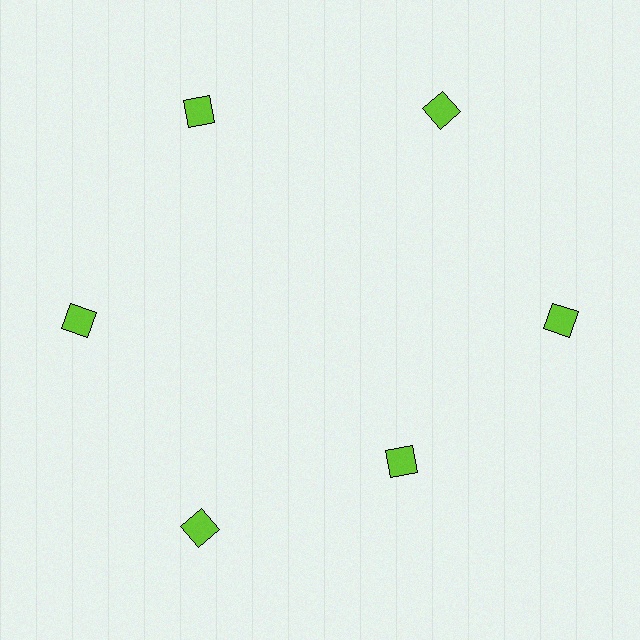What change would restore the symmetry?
The symmetry would be restored by moving it outward, back onto the ring so that all 6 diamonds sit at equal angles and equal distance from the center.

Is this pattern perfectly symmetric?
No. The 6 lime diamonds are arranged in a ring, but one element near the 5 o'clock position is pulled inward toward the center, breaking the 6-fold rotational symmetry.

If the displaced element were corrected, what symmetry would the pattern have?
It would have 6-fold rotational symmetry — the pattern would map onto itself every 60 degrees.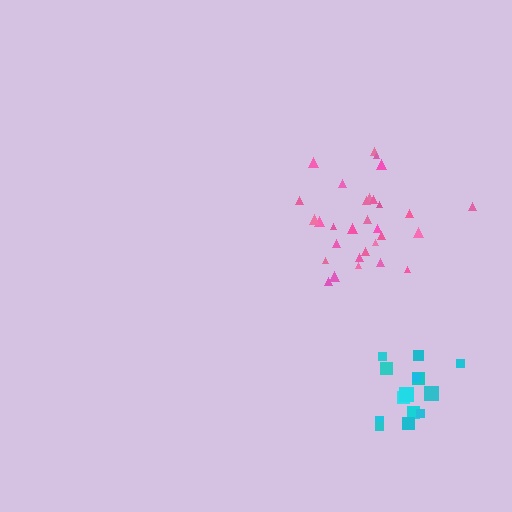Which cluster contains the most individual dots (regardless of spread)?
Pink (30).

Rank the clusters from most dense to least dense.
cyan, pink.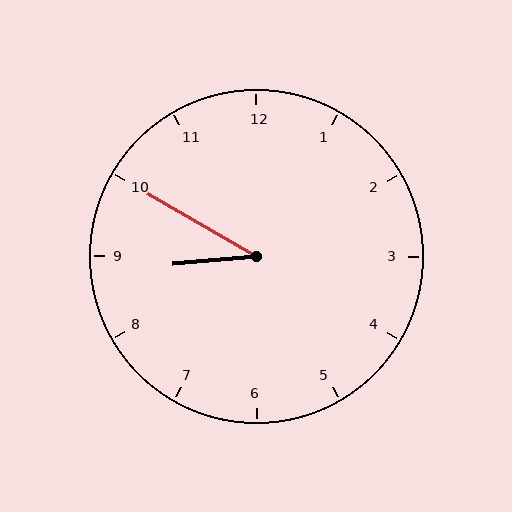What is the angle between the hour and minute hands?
Approximately 35 degrees.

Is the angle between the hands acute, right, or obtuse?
It is acute.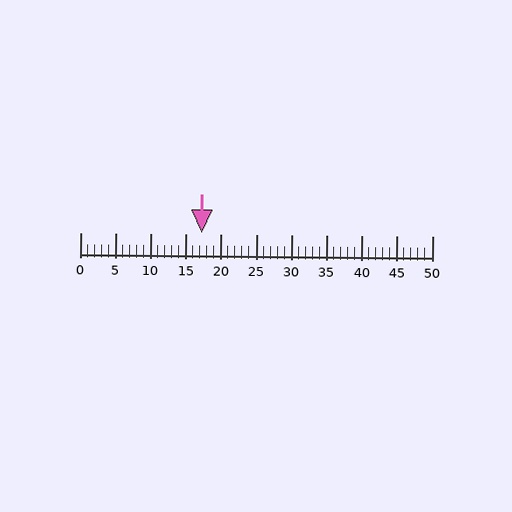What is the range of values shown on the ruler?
The ruler shows values from 0 to 50.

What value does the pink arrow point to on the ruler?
The pink arrow points to approximately 17.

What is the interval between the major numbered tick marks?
The major tick marks are spaced 5 units apart.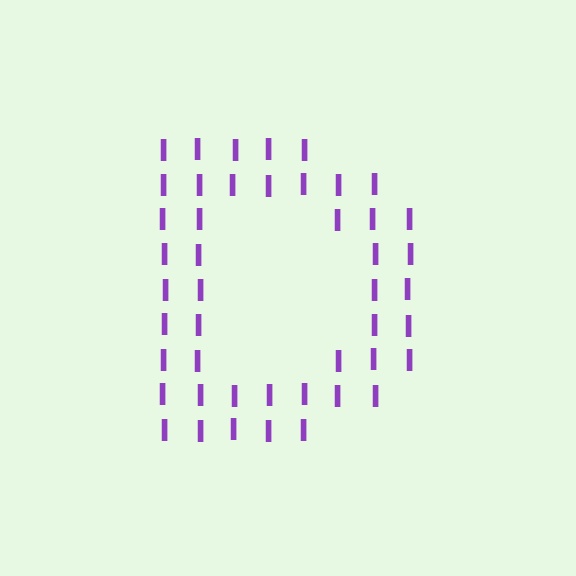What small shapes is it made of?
It is made of small letter I's.